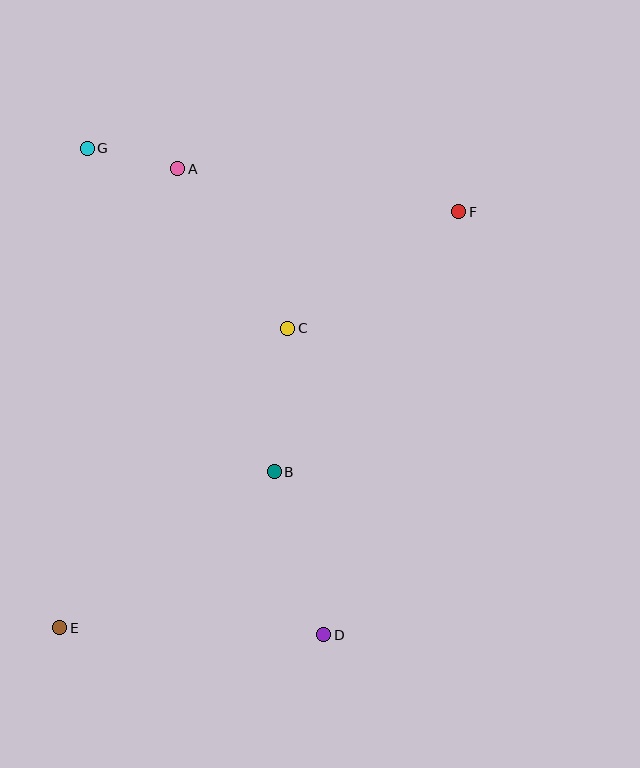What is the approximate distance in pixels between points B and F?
The distance between B and F is approximately 319 pixels.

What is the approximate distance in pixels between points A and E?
The distance between A and E is approximately 474 pixels.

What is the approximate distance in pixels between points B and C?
The distance between B and C is approximately 144 pixels.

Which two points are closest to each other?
Points A and G are closest to each other.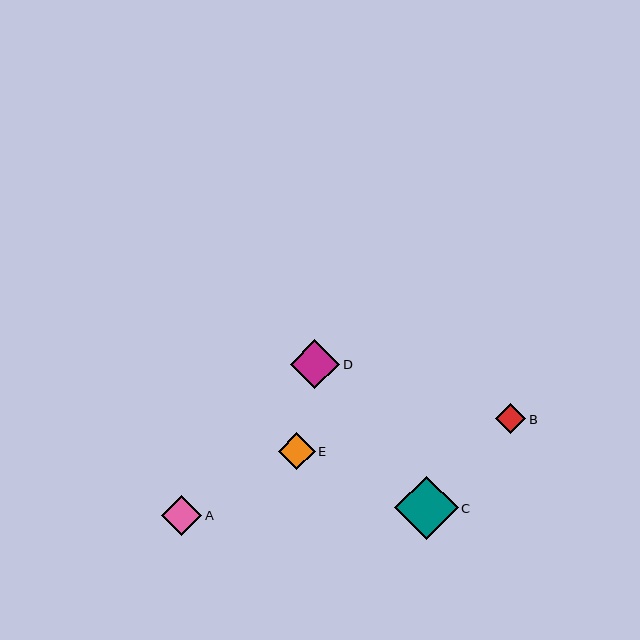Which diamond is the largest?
Diamond C is the largest with a size of approximately 64 pixels.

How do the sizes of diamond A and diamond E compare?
Diamond A and diamond E are approximately the same size.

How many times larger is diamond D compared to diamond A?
Diamond D is approximately 1.3 times the size of diamond A.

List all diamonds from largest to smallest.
From largest to smallest: C, D, A, E, B.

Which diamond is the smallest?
Diamond B is the smallest with a size of approximately 30 pixels.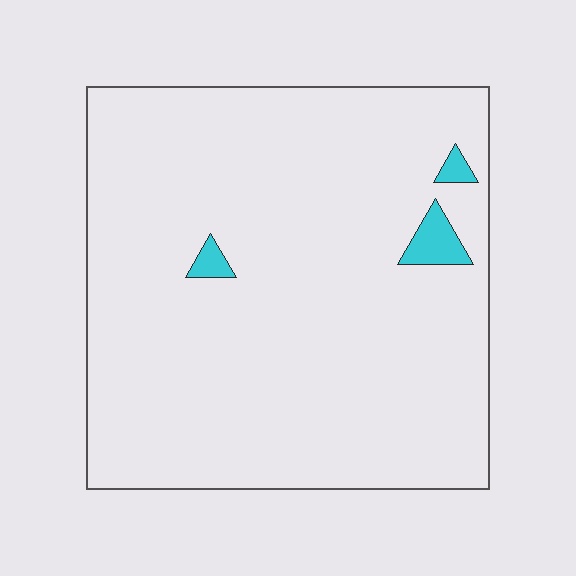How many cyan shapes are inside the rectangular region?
3.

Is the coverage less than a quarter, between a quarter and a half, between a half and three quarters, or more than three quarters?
Less than a quarter.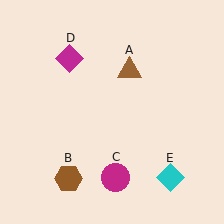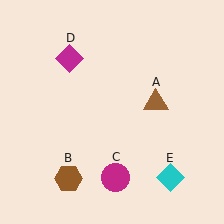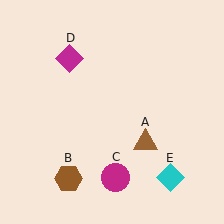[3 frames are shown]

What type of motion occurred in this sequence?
The brown triangle (object A) rotated clockwise around the center of the scene.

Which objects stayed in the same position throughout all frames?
Brown hexagon (object B) and magenta circle (object C) and magenta diamond (object D) and cyan diamond (object E) remained stationary.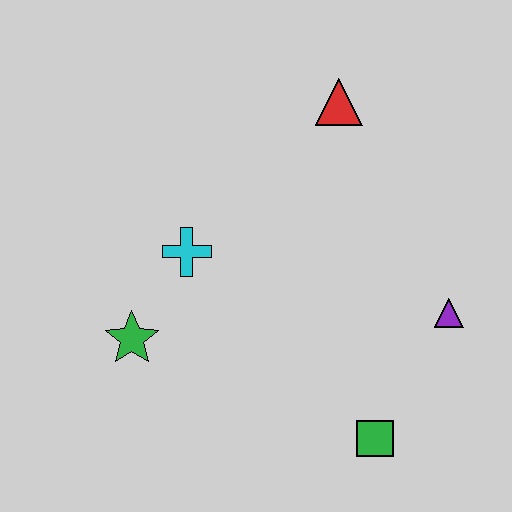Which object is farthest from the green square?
The red triangle is farthest from the green square.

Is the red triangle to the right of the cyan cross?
Yes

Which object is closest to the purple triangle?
The green square is closest to the purple triangle.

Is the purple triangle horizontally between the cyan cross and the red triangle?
No